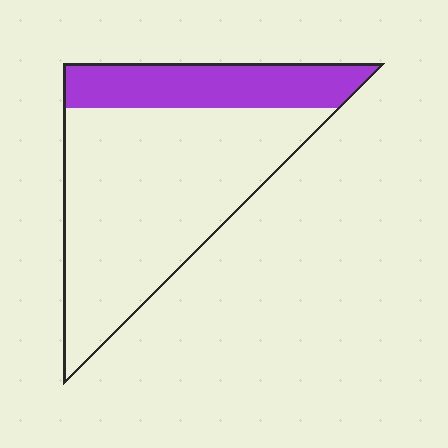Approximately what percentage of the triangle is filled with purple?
Approximately 25%.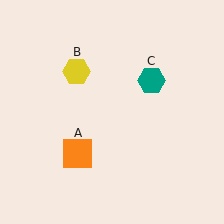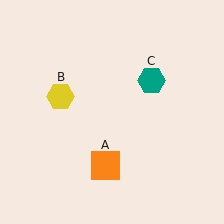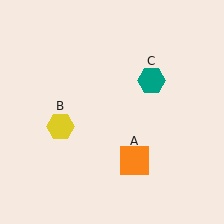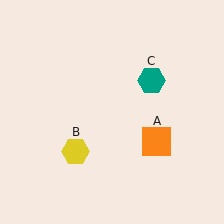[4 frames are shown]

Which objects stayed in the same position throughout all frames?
Teal hexagon (object C) remained stationary.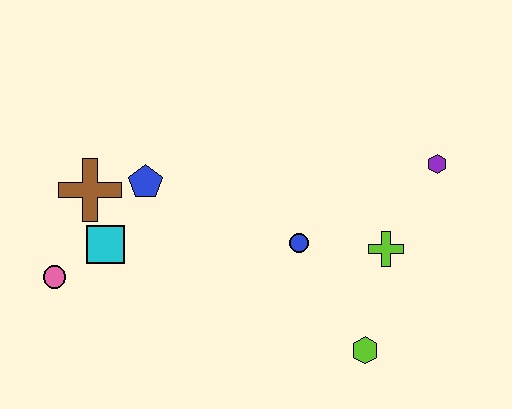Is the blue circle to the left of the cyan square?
No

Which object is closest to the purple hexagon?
The lime cross is closest to the purple hexagon.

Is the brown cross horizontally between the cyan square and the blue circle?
No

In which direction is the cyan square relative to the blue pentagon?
The cyan square is below the blue pentagon.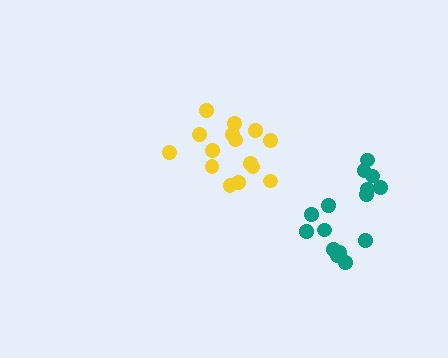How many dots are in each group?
Group 1: 15 dots, Group 2: 15 dots (30 total).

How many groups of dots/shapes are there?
There are 2 groups.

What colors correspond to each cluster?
The clusters are colored: teal, yellow.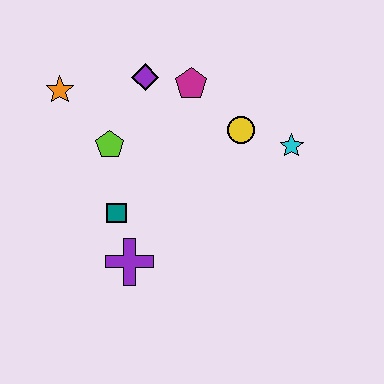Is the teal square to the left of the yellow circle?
Yes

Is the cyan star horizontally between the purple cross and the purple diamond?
No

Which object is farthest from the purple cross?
The cyan star is farthest from the purple cross.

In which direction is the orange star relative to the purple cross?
The orange star is above the purple cross.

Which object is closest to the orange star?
The lime pentagon is closest to the orange star.